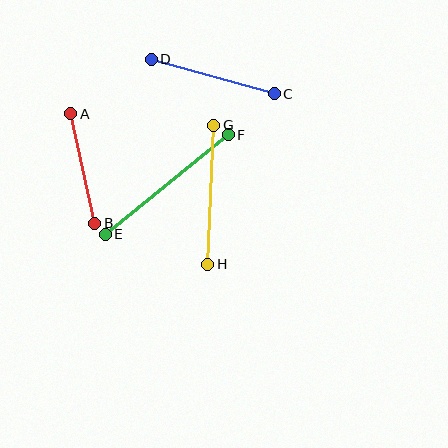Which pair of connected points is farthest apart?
Points E and F are farthest apart.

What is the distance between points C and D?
The distance is approximately 127 pixels.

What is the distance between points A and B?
The distance is approximately 112 pixels.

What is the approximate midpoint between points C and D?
The midpoint is at approximately (213, 77) pixels.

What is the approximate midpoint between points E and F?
The midpoint is at approximately (167, 185) pixels.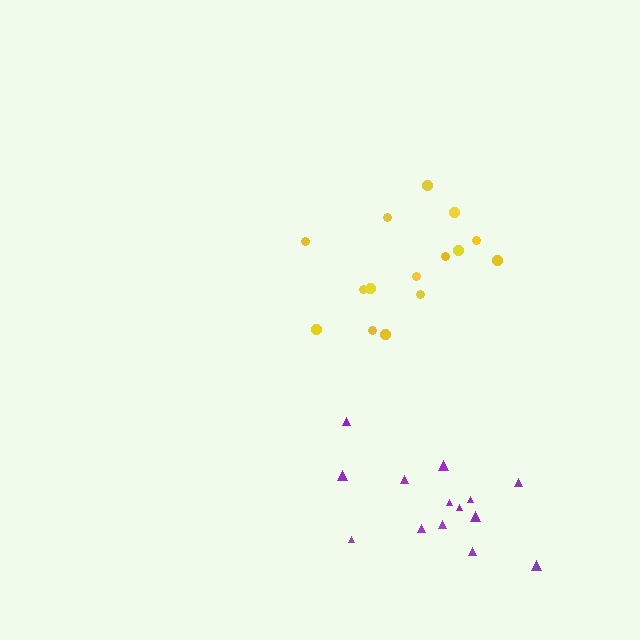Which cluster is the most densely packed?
Purple.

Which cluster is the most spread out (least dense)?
Yellow.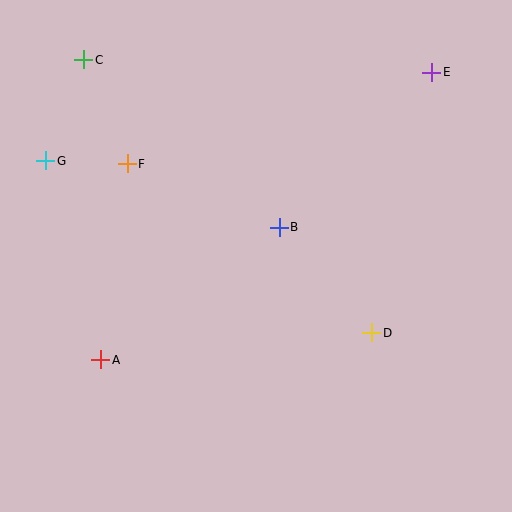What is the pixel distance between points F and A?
The distance between F and A is 198 pixels.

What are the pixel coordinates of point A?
Point A is at (101, 360).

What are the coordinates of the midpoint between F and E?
The midpoint between F and E is at (279, 118).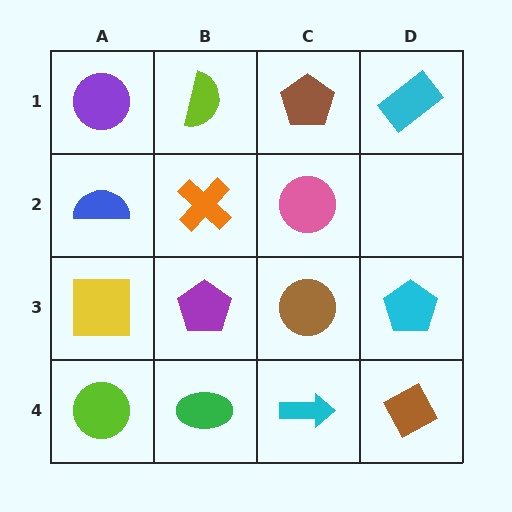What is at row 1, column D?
A cyan rectangle.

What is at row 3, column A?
A yellow square.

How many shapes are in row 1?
4 shapes.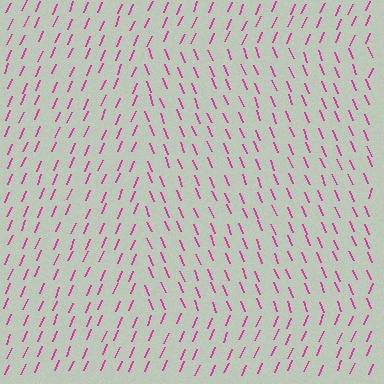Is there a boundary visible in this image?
Yes, there is a texture boundary formed by a change in line orientation.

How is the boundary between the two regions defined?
The boundary is defined purely by a change in line orientation (approximately 45 degrees difference). All lines are the same color and thickness.